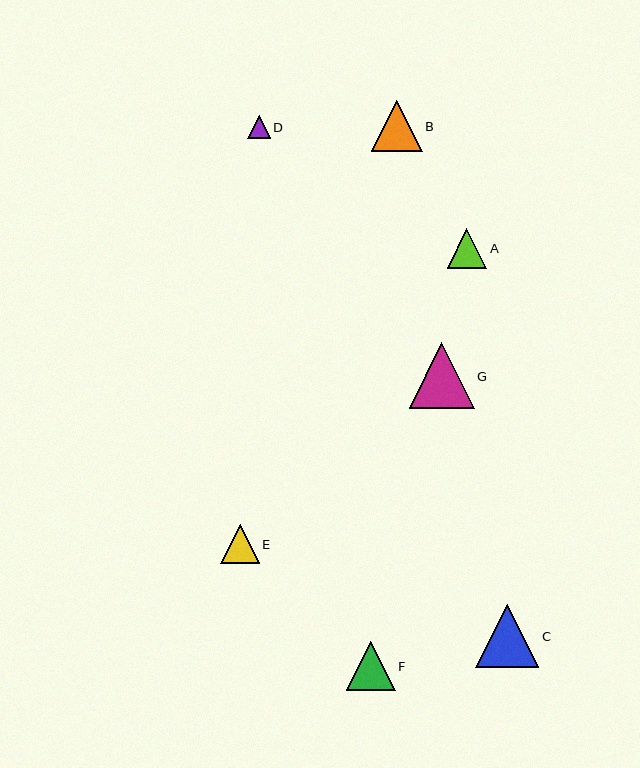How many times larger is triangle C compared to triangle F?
Triangle C is approximately 1.3 times the size of triangle F.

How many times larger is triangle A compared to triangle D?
Triangle A is approximately 1.8 times the size of triangle D.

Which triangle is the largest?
Triangle G is the largest with a size of approximately 65 pixels.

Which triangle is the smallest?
Triangle D is the smallest with a size of approximately 23 pixels.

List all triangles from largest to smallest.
From largest to smallest: G, C, B, F, A, E, D.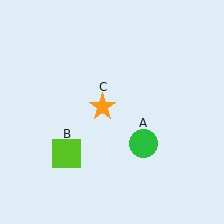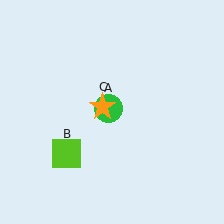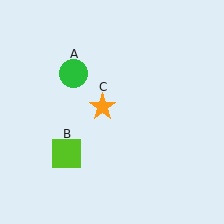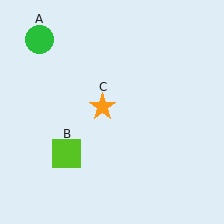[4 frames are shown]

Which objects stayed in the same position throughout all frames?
Lime square (object B) and orange star (object C) remained stationary.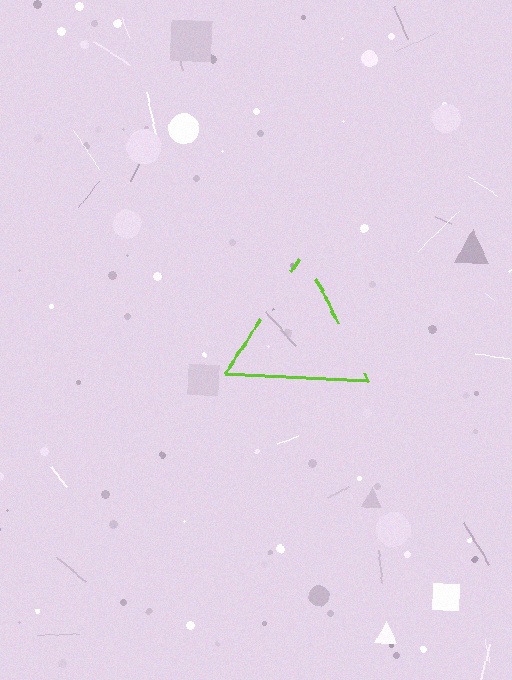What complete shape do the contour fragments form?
The contour fragments form a triangle.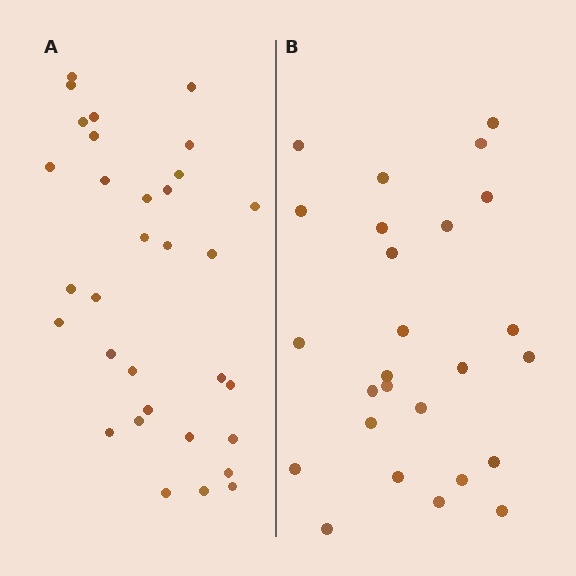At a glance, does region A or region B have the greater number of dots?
Region A (the left region) has more dots.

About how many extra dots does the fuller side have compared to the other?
Region A has about 6 more dots than region B.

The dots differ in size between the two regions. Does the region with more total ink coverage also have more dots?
No. Region B has more total ink coverage because its dots are larger, but region A actually contains more individual dots. Total area can be misleading — the number of items is what matters here.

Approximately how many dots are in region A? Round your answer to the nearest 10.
About 30 dots. (The exact count is 32, which rounds to 30.)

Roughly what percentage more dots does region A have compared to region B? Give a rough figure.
About 25% more.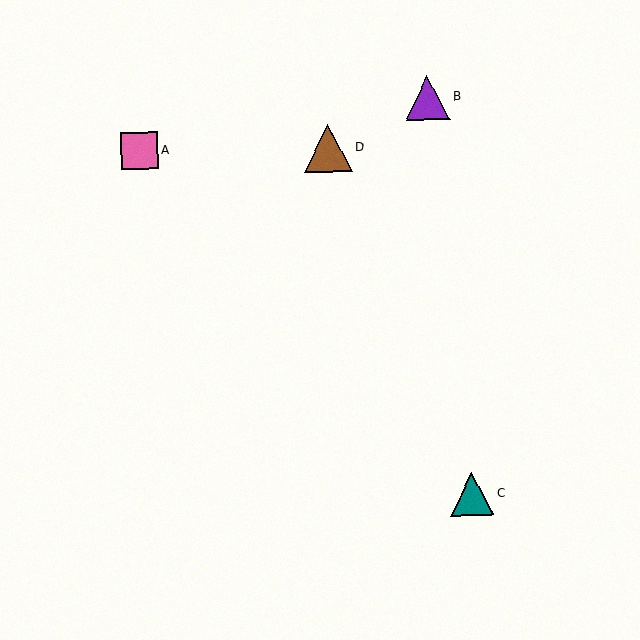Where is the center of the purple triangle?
The center of the purple triangle is at (428, 98).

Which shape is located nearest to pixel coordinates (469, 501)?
The teal triangle (labeled C) at (472, 494) is nearest to that location.